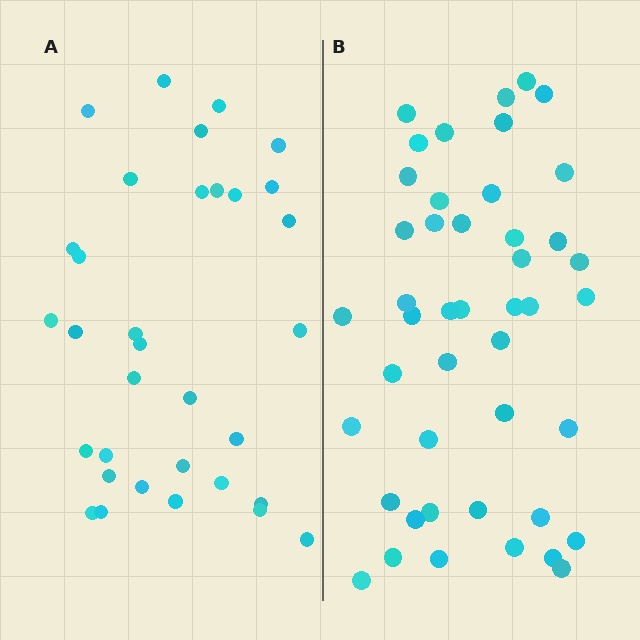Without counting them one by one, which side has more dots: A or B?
Region B (the right region) has more dots.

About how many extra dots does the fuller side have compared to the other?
Region B has roughly 12 or so more dots than region A.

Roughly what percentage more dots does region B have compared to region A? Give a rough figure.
About 35% more.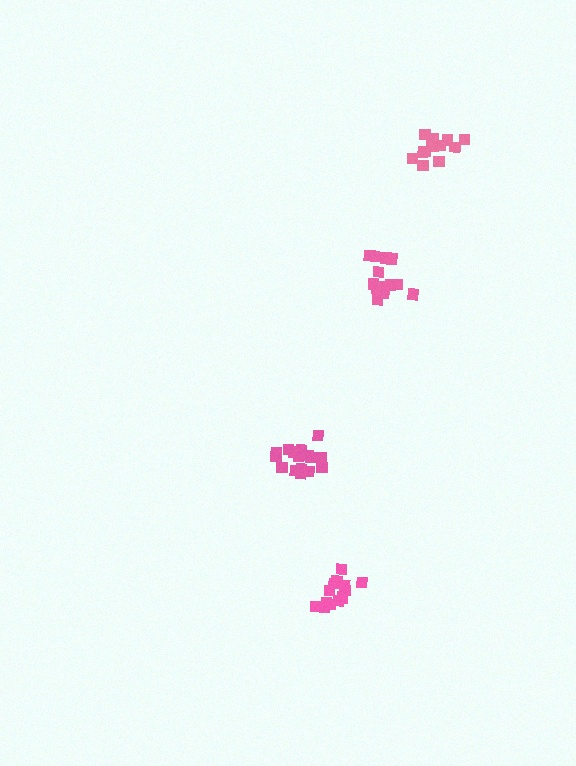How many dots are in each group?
Group 1: 13 dots, Group 2: 13 dots, Group 3: 15 dots, Group 4: 18 dots (59 total).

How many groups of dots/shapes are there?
There are 4 groups.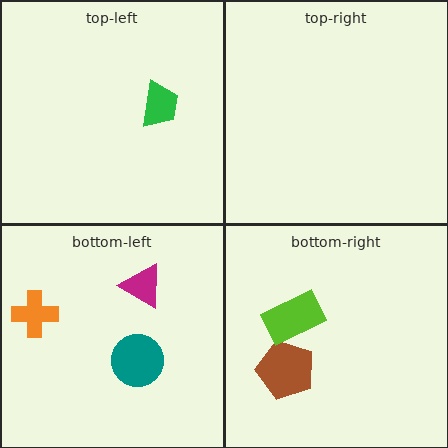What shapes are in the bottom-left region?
The teal circle, the orange cross, the magenta triangle.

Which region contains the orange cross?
The bottom-left region.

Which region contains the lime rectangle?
The bottom-right region.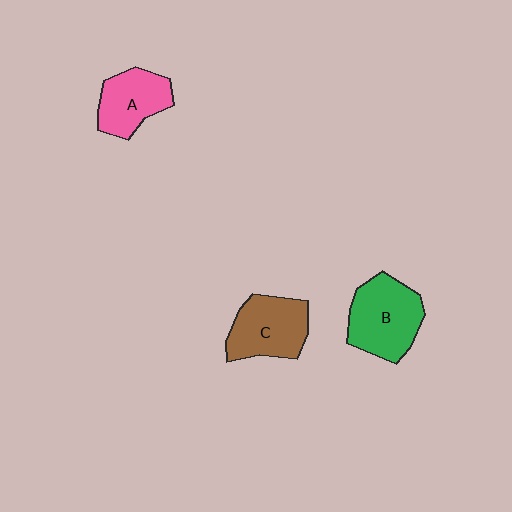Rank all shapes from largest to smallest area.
From largest to smallest: B (green), C (brown), A (pink).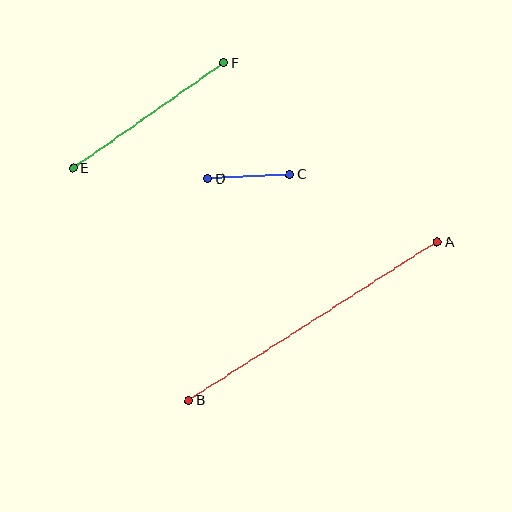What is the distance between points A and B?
The distance is approximately 295 pixels.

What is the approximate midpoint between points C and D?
The midpoint is at approximately (249, 177) pixels.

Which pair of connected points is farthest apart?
Points A and B are farthest apart.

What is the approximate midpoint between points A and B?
The midpoint is at approximately (313, 321) pixels.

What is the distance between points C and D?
The distance is approximately 82 pixels.